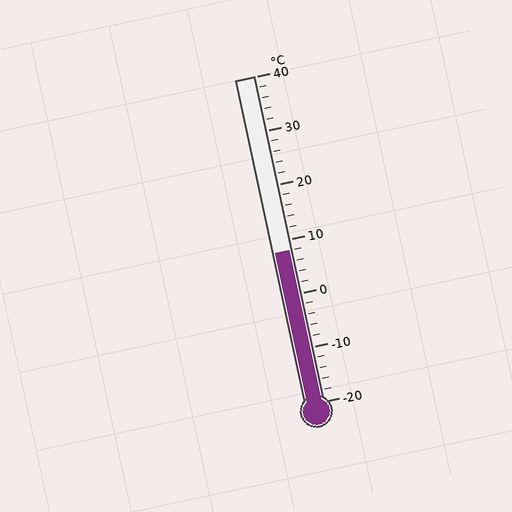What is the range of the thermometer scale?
The thermometer scale ranges from -20°C to 40°C.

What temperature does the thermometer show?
The thermometer shows approximately 8°C.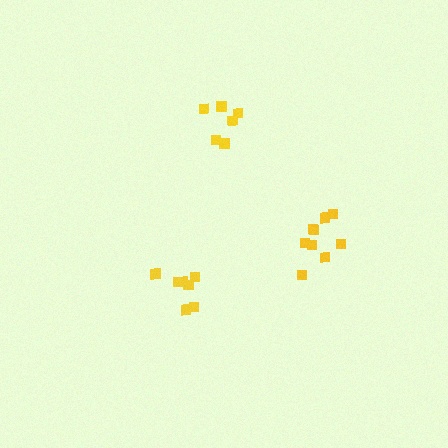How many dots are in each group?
Group 1: 6 dots, Group 2: 7 dots, Group 3: 9 dots (22 total).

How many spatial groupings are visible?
There are 3 spatial groupings.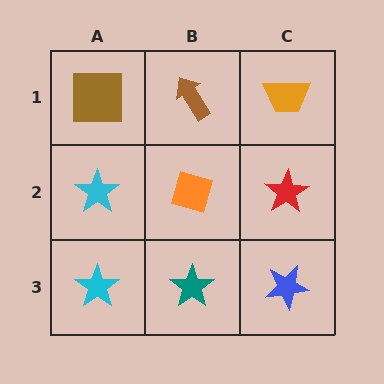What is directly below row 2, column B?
A teal star.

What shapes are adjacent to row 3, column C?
A red star (row 2, column C), a teal star (row 3, column B).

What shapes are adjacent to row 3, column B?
An orange diamond (row 2, column B), a cyan star (row 3, column A), a blue star (row 3, column C).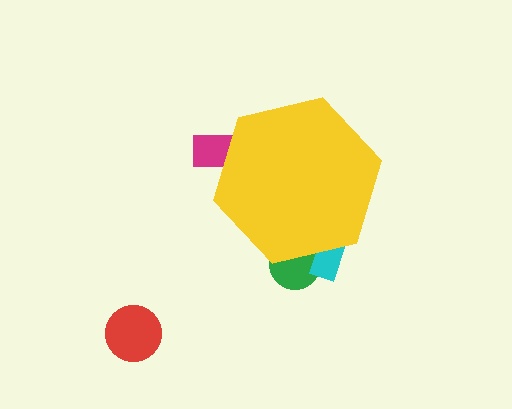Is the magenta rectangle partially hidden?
Yes, the magenta rectangle is partially hidden behind the yellow hexagon.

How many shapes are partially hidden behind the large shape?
3 shapes are partially hidden.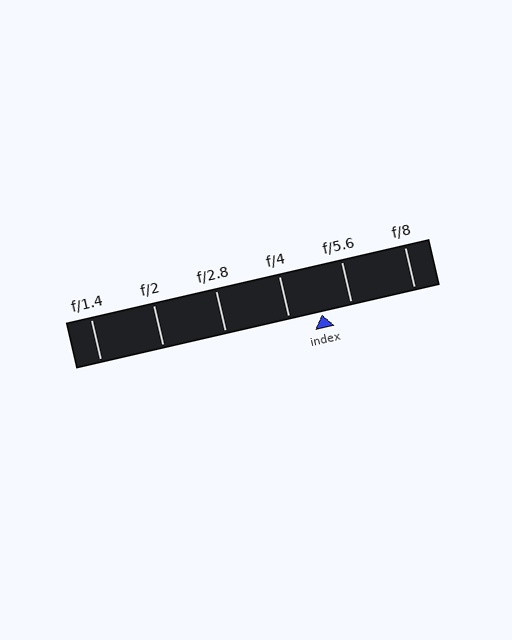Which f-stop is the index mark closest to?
The index mark is closest to f/5.6.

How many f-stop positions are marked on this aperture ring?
There are 6 f-stop positions marked.